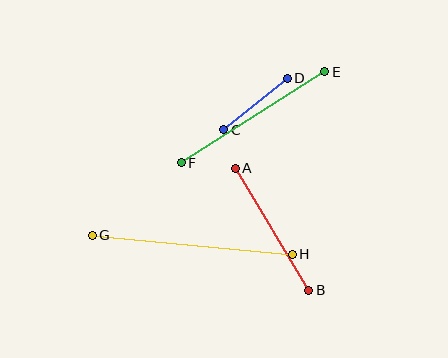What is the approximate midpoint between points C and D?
The midpoint is at approximately (255, 104) pixels.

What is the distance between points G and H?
The distance is approximately 201 pixels.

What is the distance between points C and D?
The distance is approximately 82 pixels.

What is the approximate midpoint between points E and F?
The midpoint is at approximately (253, 117) pixels.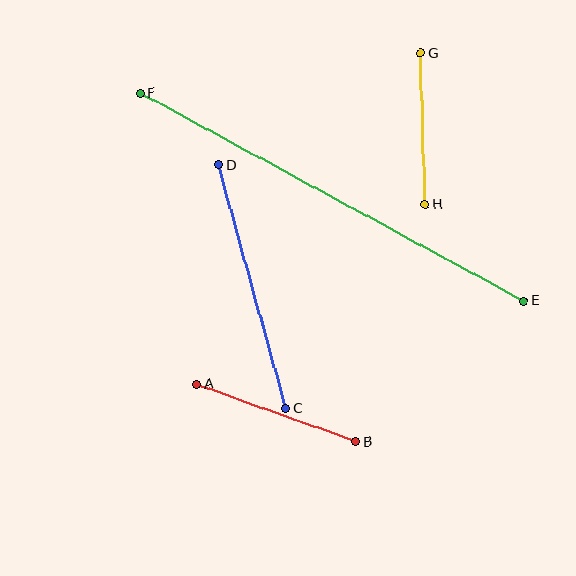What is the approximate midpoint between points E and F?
The midpoint is at approximately (332, 197) pixels.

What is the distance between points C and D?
The distance is approximately 252 pixels.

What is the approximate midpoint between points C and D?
The midpoint is at approximately (252, 287) pixels.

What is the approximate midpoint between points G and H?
The midpoint is at approximately (423, 129) pixels.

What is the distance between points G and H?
The distance is approximately 151 pixels.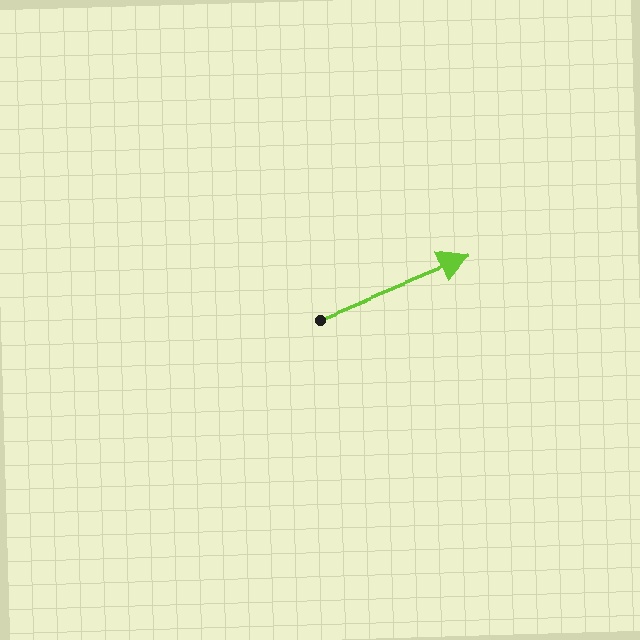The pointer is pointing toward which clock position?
Roughly 2 o'clock.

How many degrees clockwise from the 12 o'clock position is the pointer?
Approximately 68 degrees.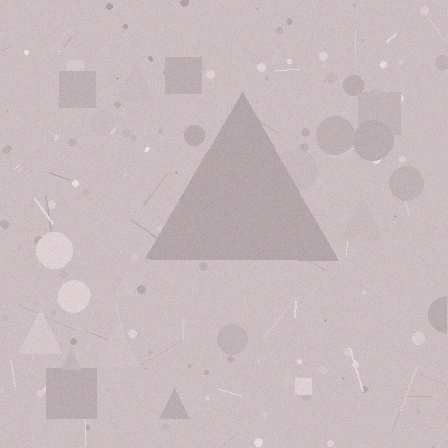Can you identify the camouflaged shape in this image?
The camouflaged shape is a triangle.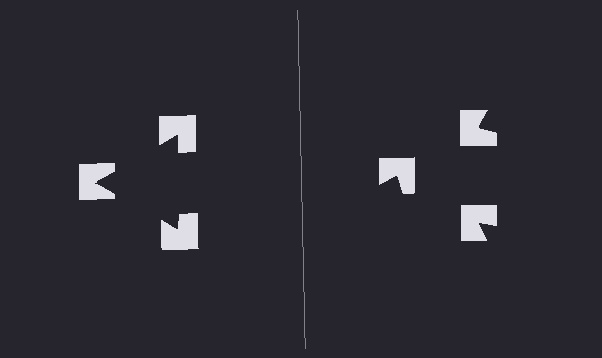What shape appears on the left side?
An illusory triangle.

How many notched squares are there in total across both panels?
6 — 3 on each side.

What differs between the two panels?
The notched squares are positioned identically on both sides; only the wedge orientations differ. On the left they align to a triangle; on the right they are misaligned.